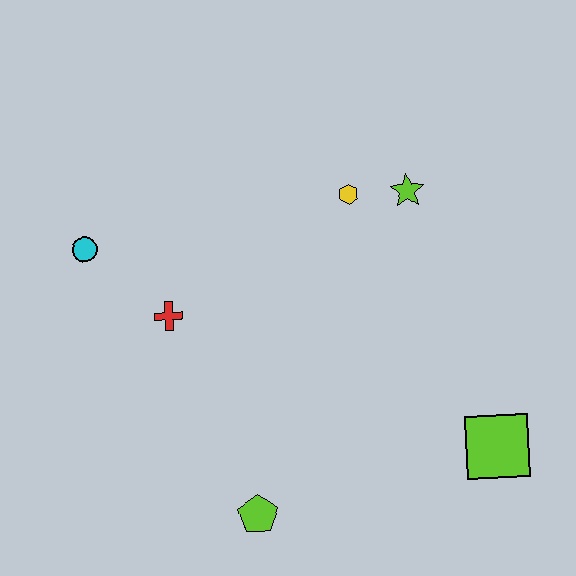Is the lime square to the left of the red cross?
No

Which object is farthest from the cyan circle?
The lime square is farthest from the cyan circle.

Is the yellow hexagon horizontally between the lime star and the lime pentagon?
Yes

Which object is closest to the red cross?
The cyan circle is closest to the red cross.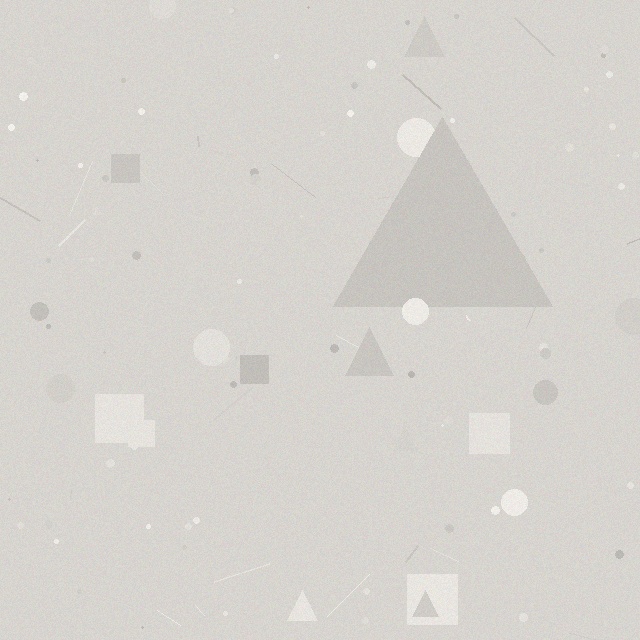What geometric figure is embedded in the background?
A triangle is embedded in the background.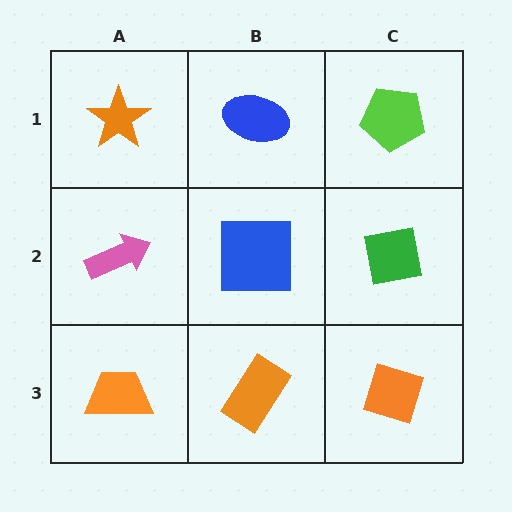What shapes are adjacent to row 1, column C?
A green square (row 2, column C), a blue ellipse (row 1, column B).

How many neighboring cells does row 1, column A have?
2.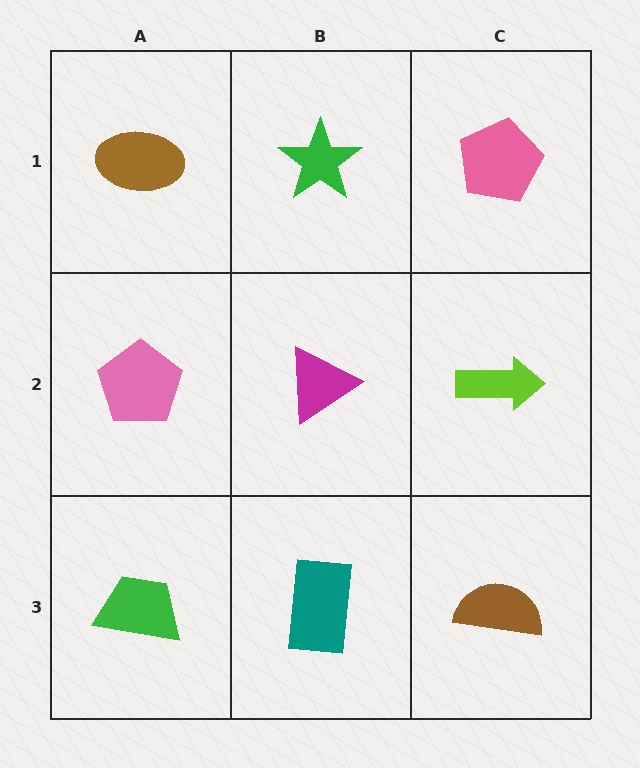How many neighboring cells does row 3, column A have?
2.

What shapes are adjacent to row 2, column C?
A pink pentagon (row 1, column C), a brown semicircle (row 3, column C), a magenta triangle (row 2, column B).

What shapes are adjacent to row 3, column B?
A magenta triangle (row 2, column B), a green trapezoid (row 3, column A), a brown semicircle (row 3, column C).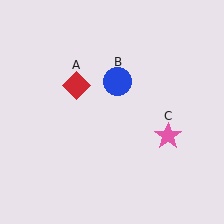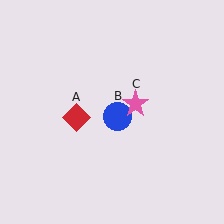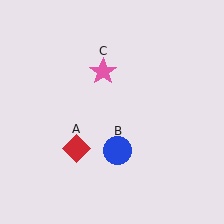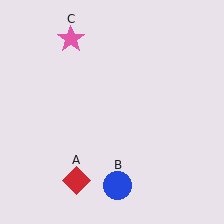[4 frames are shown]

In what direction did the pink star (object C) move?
The pink star (object C) moved up and to the left.